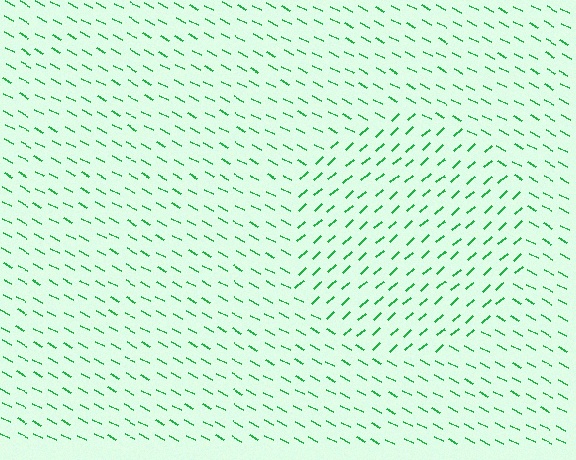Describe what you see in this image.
The image is filled with small green line segments. A circle region in the image has lines oriented differently from the surrounding lines, creating a visible texture boundary.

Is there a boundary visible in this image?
Yes, there is a texture boundary formed by a change in line orientation.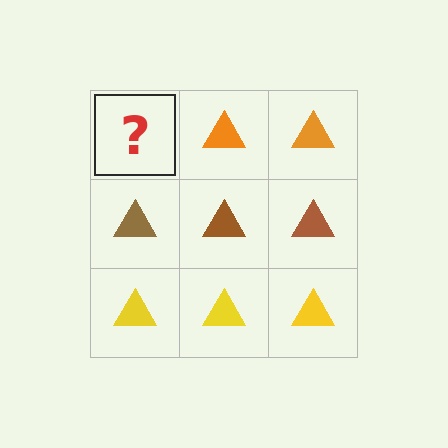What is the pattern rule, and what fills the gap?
The rule is that each row has a consistent color. The gap should be filled with an orange triangle.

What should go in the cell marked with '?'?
The missing cell should contain an orange triangle.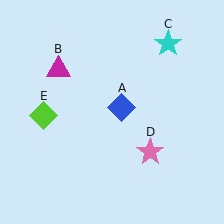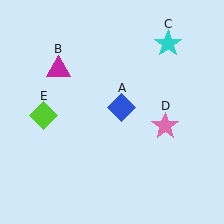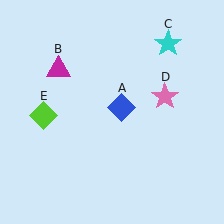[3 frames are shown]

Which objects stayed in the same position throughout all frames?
Blue diamond (object A) and magenta triangle (object B) and cyan star (object C) and lime diamond (object E) remained stationary.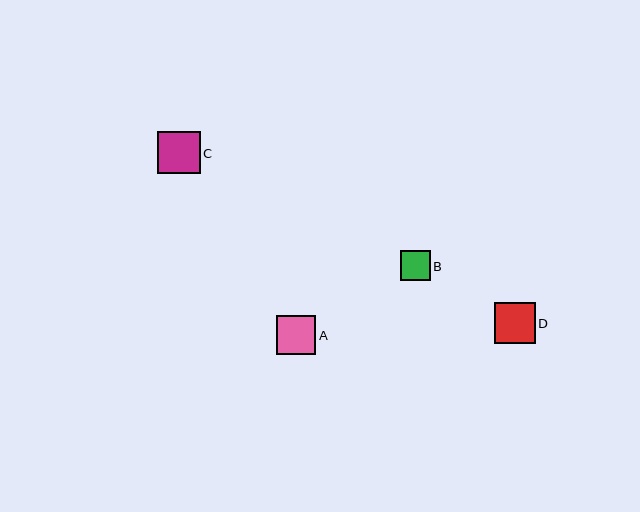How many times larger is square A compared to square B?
Square A is approximately 1.3 times the size of square B.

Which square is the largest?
Square C is the largest with a size of approximately 43 pixels.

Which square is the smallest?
Square B is the smallest with a size of approximately 29 pixels.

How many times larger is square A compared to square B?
Square A is approximately 1.3 times the size of square B.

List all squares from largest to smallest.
From largest to smallest: C, D, A, B.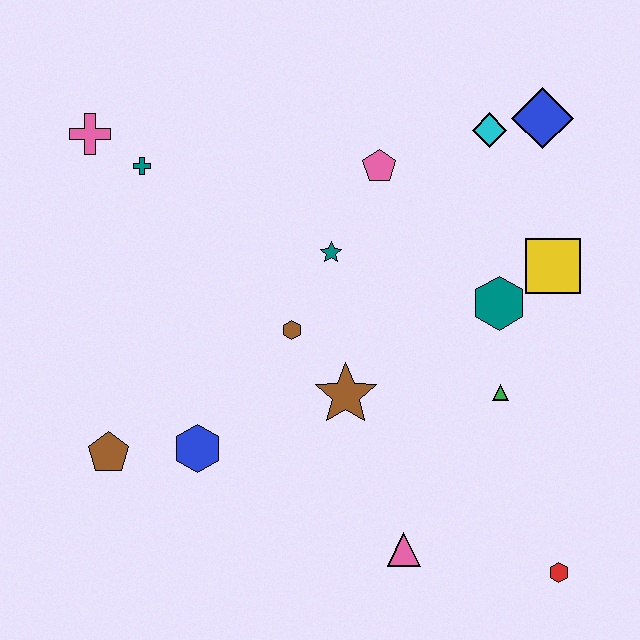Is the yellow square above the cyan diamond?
No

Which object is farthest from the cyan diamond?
The brown pentagon is farthest from the cyan diamond.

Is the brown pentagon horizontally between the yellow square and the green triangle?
No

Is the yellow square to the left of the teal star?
No